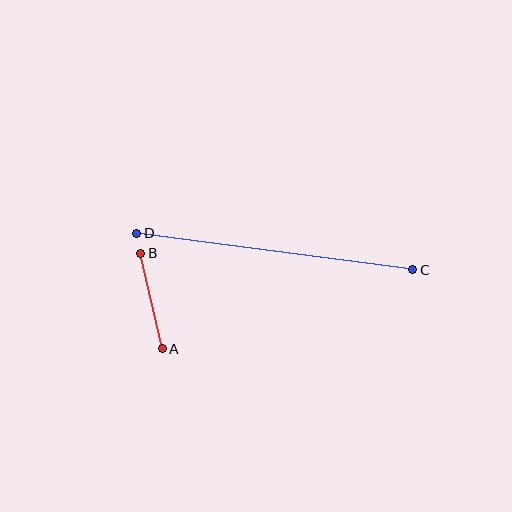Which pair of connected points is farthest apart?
Points C and D are farthest apart.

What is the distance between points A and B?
The distance is approximately 98 pixels.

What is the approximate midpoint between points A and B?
The midpoint is at approximately (152, 301) pixels.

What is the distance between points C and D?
The distance is approximately 278 pixels.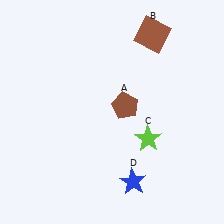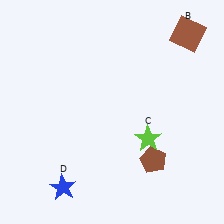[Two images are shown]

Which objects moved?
The objects that moved are: the brown pentagon (A), the brown square (B), the blue star (D).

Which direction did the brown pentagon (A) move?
The brown pentagon (A) moved down.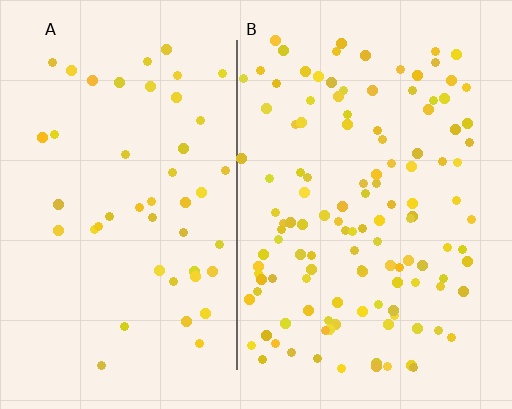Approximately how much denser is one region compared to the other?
Approximately 2.6× — region B over region A.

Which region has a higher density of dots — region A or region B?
B (the right).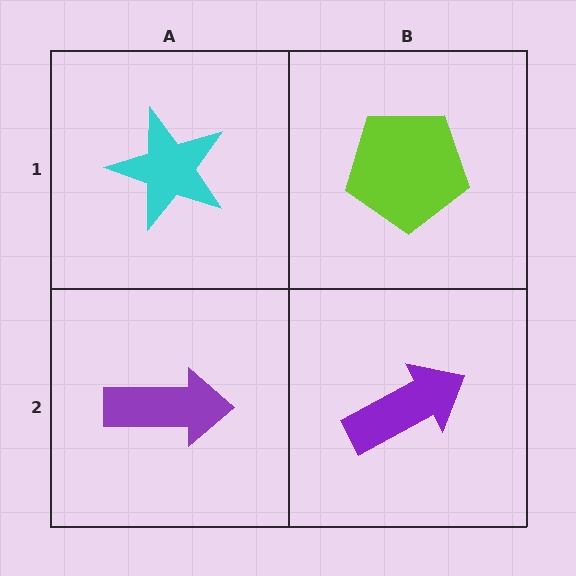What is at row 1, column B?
A lime pentagon.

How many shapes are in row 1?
2 shapes.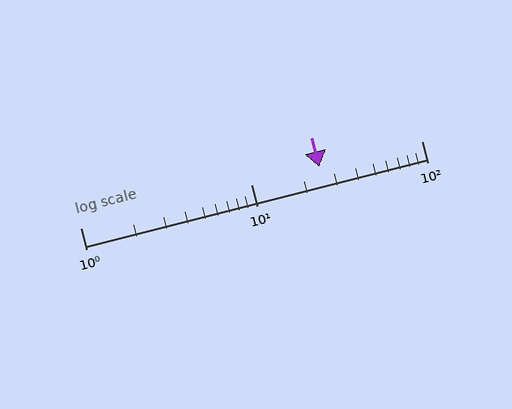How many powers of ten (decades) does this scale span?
The scale spans 2 decades, from 1 to 100.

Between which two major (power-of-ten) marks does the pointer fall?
The pointer is between 10 and 100.